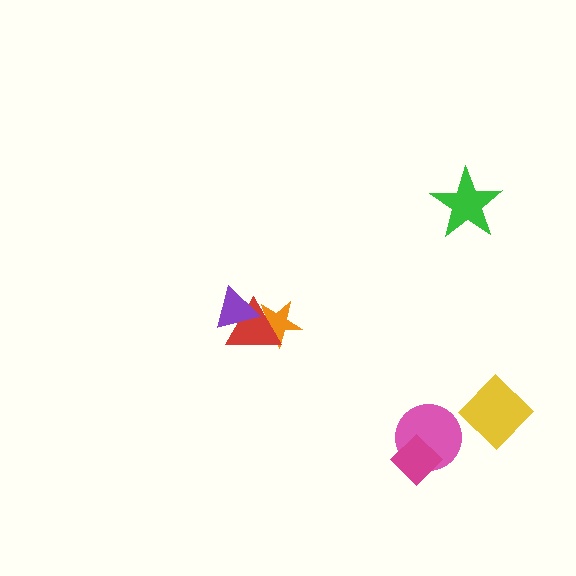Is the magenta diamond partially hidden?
No, no other shape covers it.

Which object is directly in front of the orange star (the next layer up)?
The red triangle is directly in front of the orange star.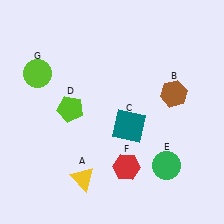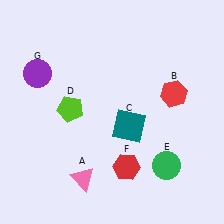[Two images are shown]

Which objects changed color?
A changed from yellow to pink. B changed from brown to red. G changed from lime to purple.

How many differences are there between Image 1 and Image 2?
There are 3 differences between the two images.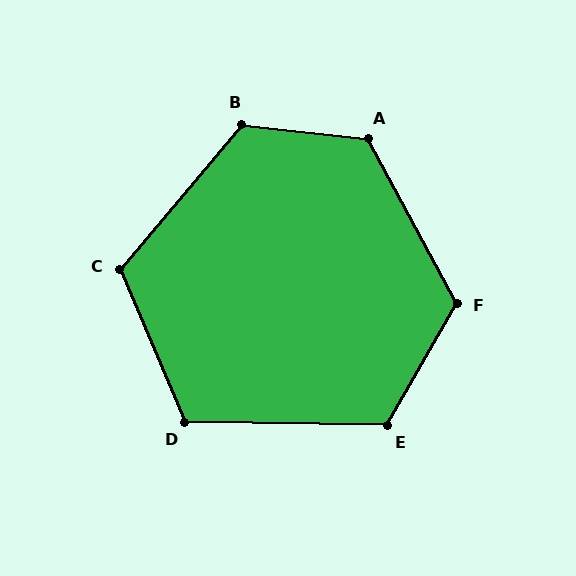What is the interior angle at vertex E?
Approximately 119 degrees (obtuse).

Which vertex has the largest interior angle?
A, at approximately 124 degrees.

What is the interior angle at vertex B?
Approximately 124 degrees (obtuse).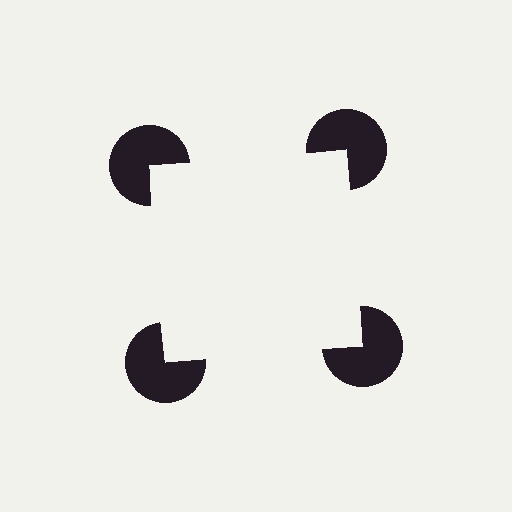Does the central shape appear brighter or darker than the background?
It typically appears slightly brighter than the background, even though no actual brightness change is drawn.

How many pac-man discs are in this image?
There are 4 — one at each vertex of the illusory square.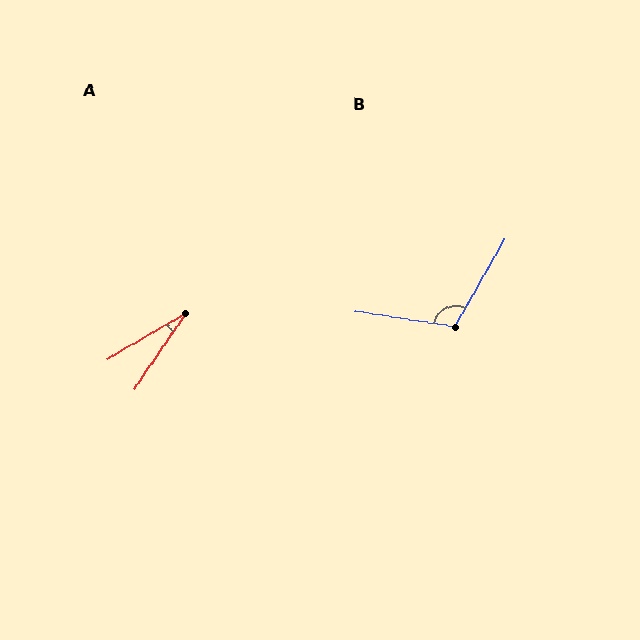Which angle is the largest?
B, at approximately 110 degrees.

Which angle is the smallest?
A, at approximately 25 degrees.